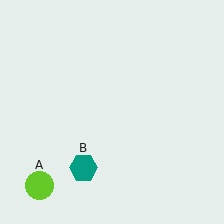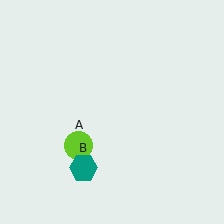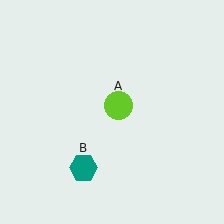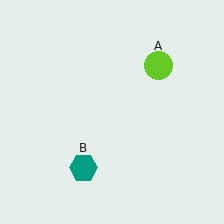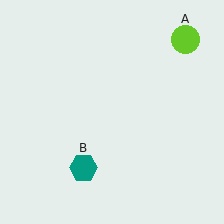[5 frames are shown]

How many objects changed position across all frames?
1 object changed position: lime circle (object A).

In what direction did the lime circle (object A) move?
The lime circle (object A) moved up and to the right.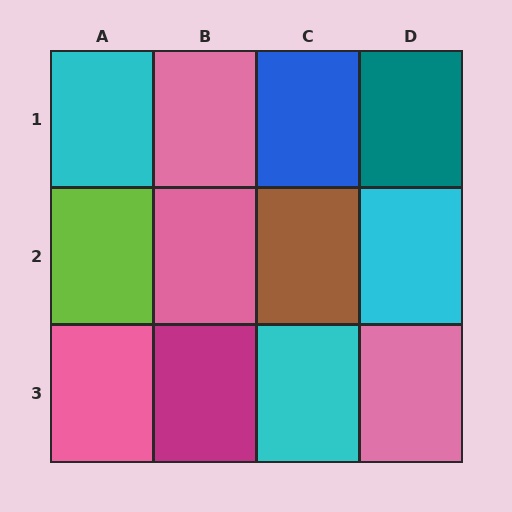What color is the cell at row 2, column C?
Brown.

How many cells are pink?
4 cells are pink.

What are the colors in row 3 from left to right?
Pink, magenta, cyan, pink.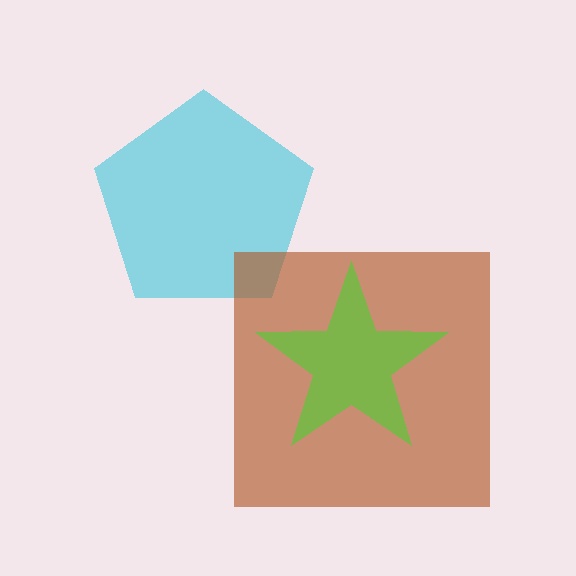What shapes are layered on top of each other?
The layered shapes are: a cyan pentagon, a brown square, a lime star.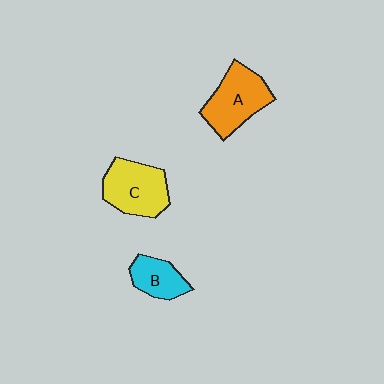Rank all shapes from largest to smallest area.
From largest to smallest: A (orange), C (yellow), B (cyan).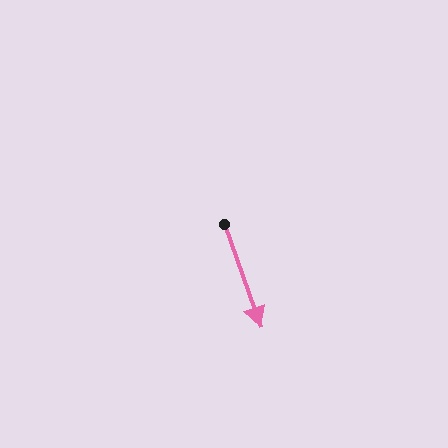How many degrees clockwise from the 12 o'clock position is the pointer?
Approximately 160 degrees.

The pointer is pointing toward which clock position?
Roughly 5 o'clock.